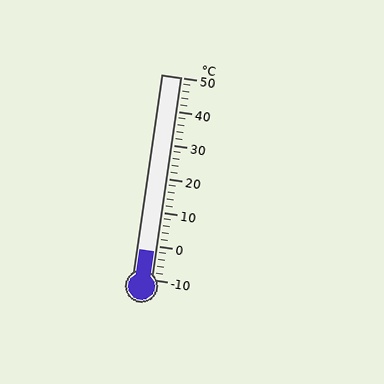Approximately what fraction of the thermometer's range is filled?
The thermometer is filled to approximately 15% of its range.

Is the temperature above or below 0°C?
The temperature is below 0°C.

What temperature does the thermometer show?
The thermometer shows approximately -2°C.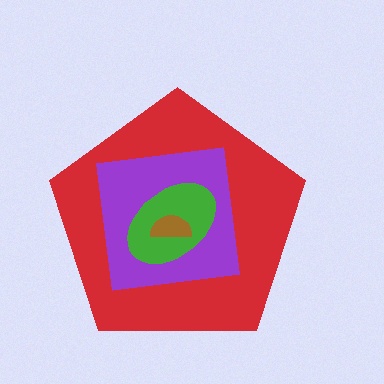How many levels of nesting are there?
4.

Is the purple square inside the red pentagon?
Yes.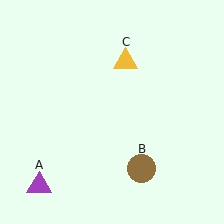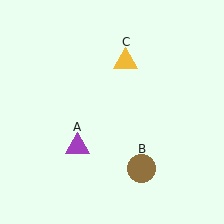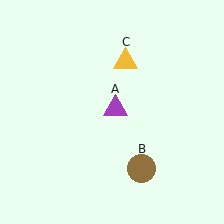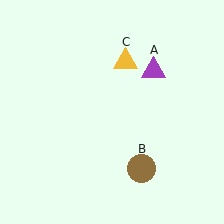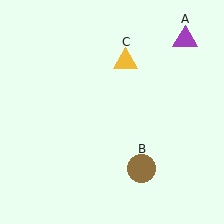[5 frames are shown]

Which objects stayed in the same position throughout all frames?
Brown circle (object B) and yellow triangle (object C) remained stationary.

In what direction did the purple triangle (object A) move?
The purple triangle (object A) moved up and to the right.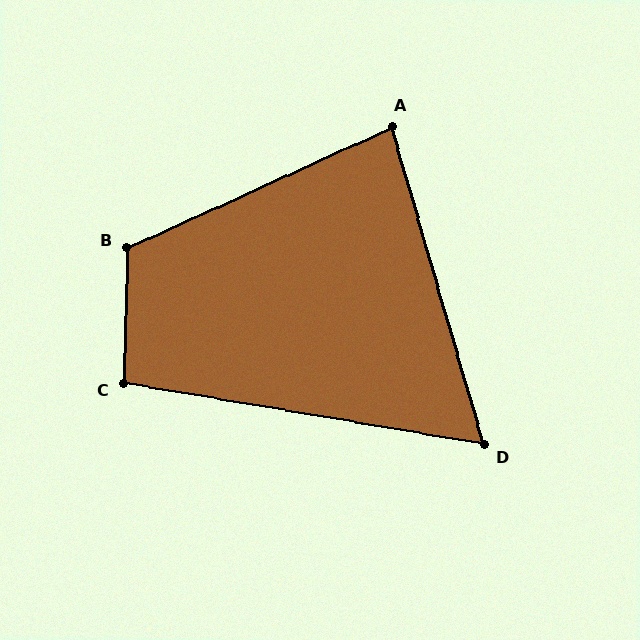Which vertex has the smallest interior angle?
D, at approximately 64 degrees.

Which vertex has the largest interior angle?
B, at approximately 116 degrees.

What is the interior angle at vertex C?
Approximately 98 degrees (obtuse).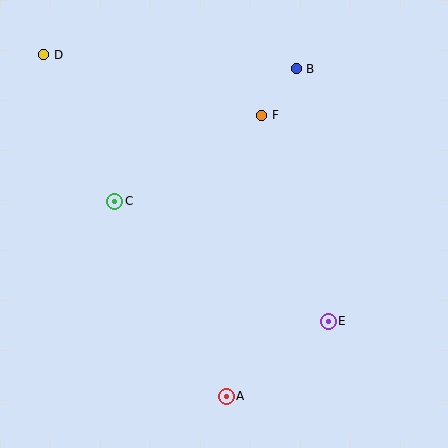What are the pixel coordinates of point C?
Point C is at (115, 201).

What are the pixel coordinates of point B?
Point B is at (296, 69).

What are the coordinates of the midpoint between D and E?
The midpoint between D and E is at (186, 188).